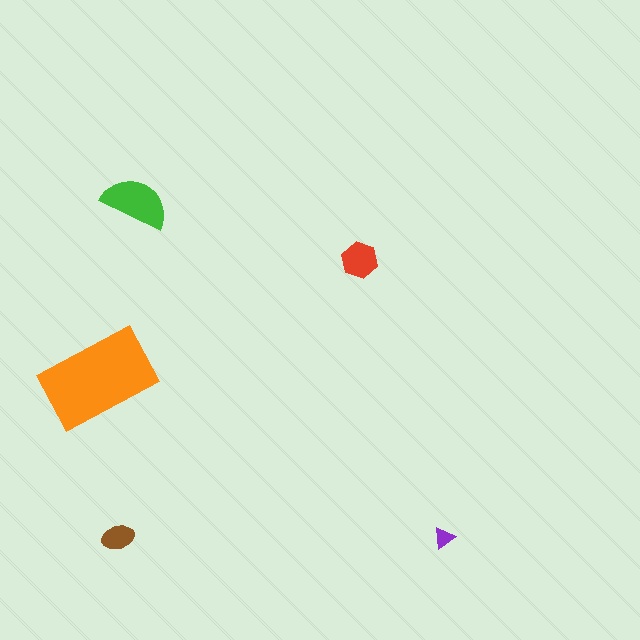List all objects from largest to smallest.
The orange rectangle, the green semicircle, the red hexagon, the brown ellipse, the purple triangle.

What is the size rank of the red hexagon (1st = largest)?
3rd.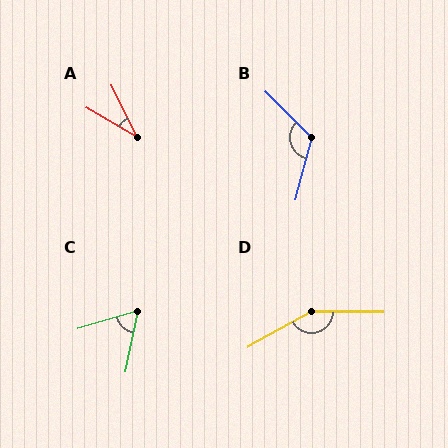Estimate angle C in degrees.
Approximately 62 degrees.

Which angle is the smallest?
A, at approximately 33 degrees.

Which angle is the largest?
D, at approximately 151 degrees.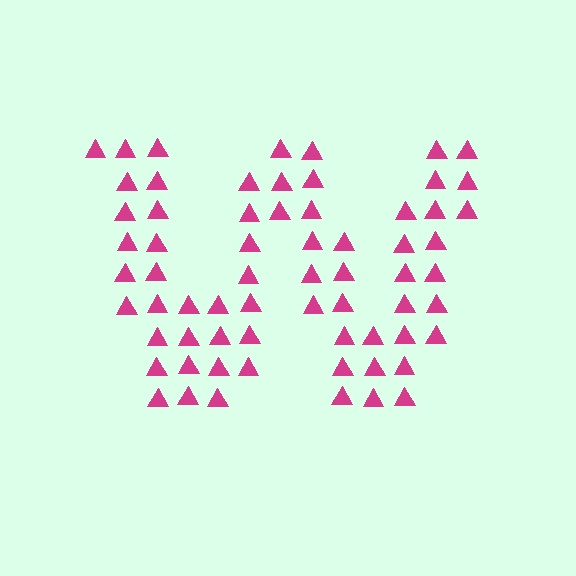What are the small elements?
The small elements are triangles.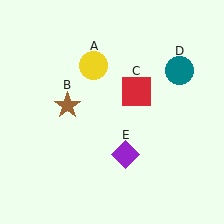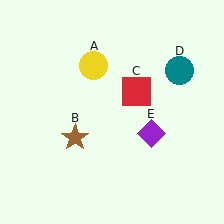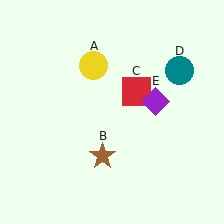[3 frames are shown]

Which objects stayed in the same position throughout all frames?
Yellow circle (object A) and red square (object C) and teal circle (object D) remained stationary.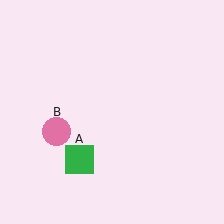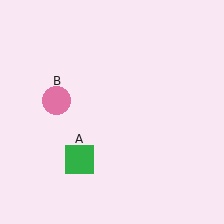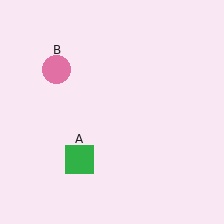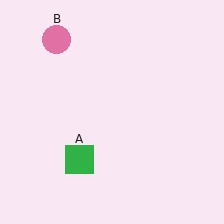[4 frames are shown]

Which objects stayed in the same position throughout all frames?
Green square (object A) remained stationary.